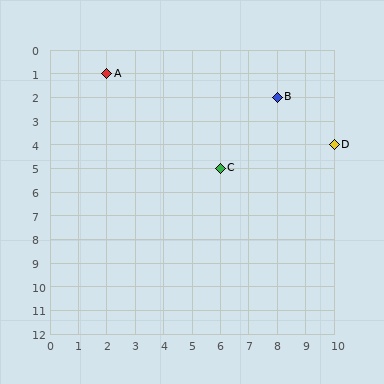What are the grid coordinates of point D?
Point D is at grid coordinates (10, 4).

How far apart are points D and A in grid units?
Points D and A are 8 columns and 3 rows apart (about 8.5 grid units diagonally).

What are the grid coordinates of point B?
Point B is at grid coordinates (8, 2).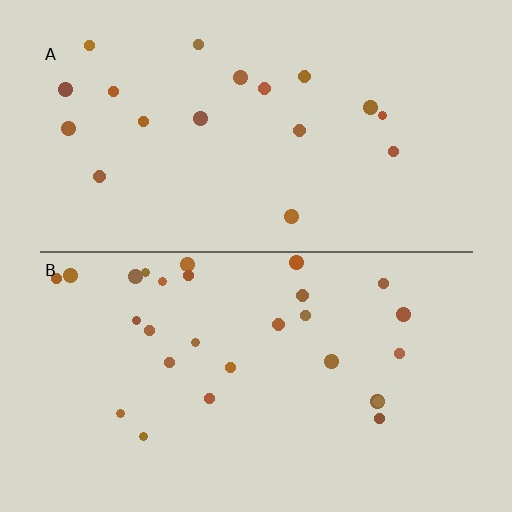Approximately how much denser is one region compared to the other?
Approximately 1.6× — region B over region A.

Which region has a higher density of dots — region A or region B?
B (the bottom).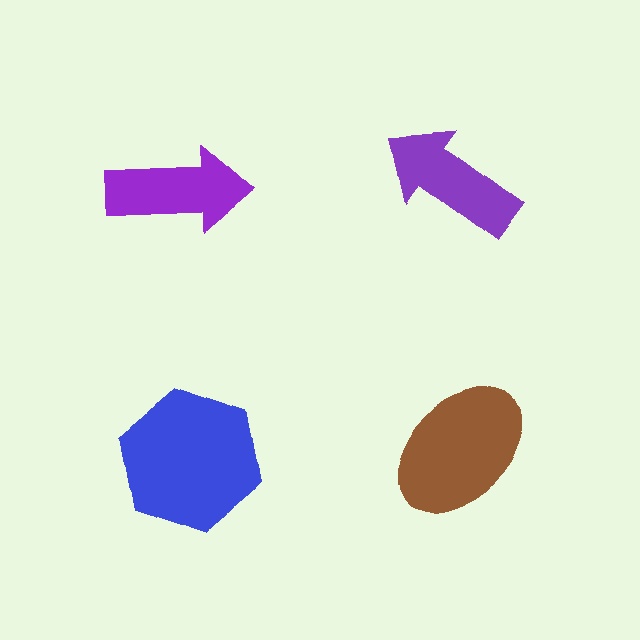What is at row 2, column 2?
A brown ellipse.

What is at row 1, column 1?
A purple arrow.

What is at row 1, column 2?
A purple arrow.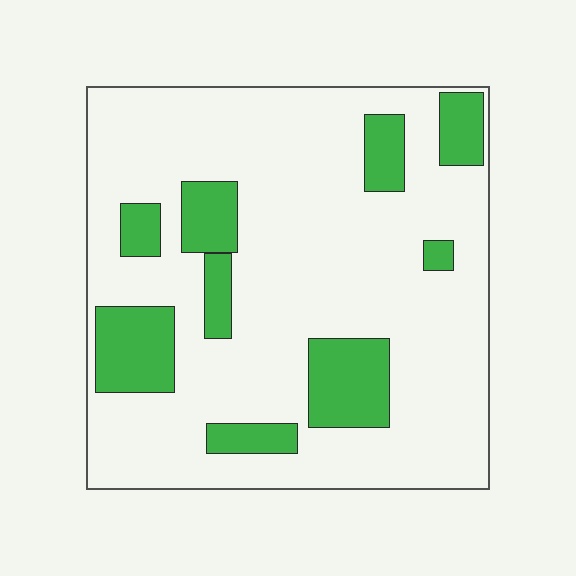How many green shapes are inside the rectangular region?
9.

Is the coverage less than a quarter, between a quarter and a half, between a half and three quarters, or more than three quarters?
Less than a quarter.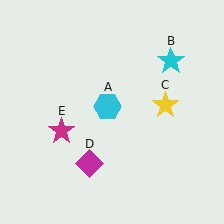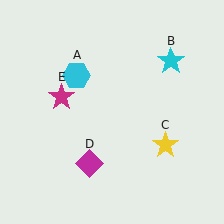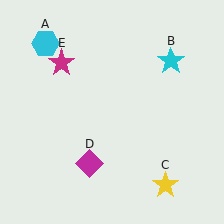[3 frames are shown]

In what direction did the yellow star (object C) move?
The yellow star (object C) moved down.